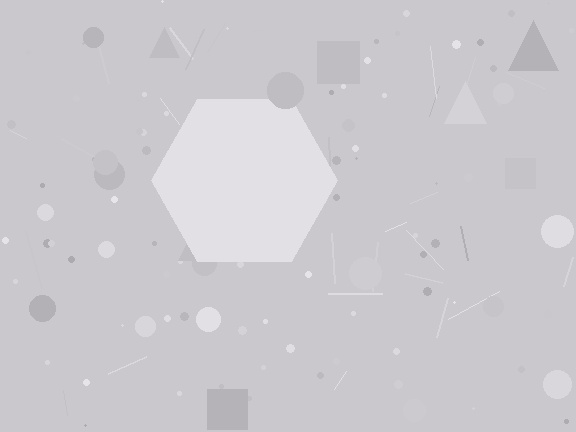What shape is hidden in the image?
A hexagon is hidden in the image.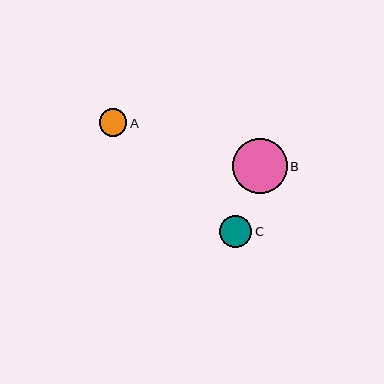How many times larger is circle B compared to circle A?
Circle B is approximately 2.0 times the size of circle A.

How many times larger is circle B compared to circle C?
Circle B is approximately 1.7 times the size of circle C.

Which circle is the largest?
Circle B is the largest with a size of approximately 55 pixels.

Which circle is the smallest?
Circle A is the smallest with a size of approximately 28 pixels.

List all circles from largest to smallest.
From largest to smallest: B, C, A.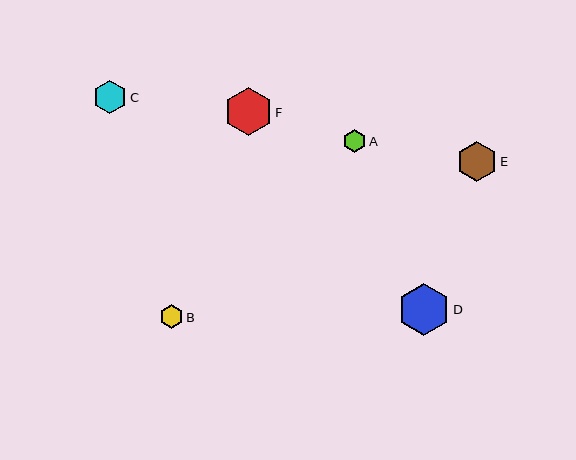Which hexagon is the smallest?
Hexagon B is the smallest with a size of approximately 23 pixels.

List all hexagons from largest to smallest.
From largest to smallest: D, F, E, C, A, B.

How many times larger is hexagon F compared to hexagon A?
Hexagon F is approximately 2.1 times the size of hexagon A.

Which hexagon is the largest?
Hexagon D is the largest with a size of approximately 52 pixels.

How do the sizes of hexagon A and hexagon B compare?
Hexagon A and hexagon B are approximately the same size.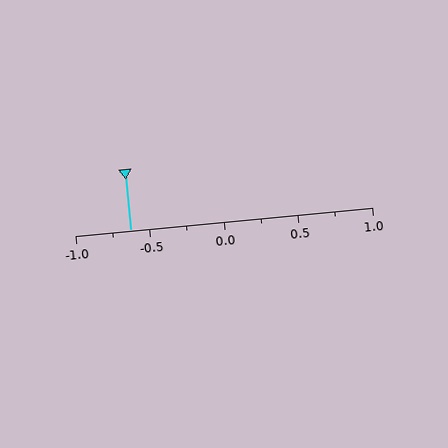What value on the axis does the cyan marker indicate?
The marker indicates approximately -0.62.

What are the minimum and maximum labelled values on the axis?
The axis runs from -1.0 to 1.0.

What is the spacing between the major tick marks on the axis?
The major ticks are spaced 0.5 apart.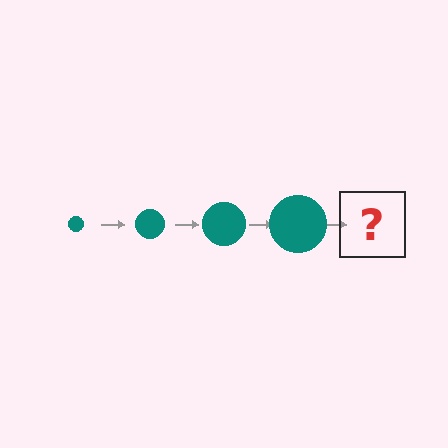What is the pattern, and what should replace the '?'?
The pattern is that the circle gets progressively larger each step. The '?' should be a teal circle, larger than the previous one.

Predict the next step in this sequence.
The next step is a teal circle, larger than the previous one.